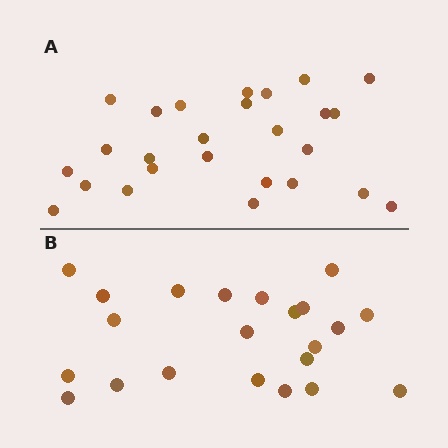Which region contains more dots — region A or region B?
Region A (the top region) has more dots.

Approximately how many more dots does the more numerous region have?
Region A has about 4 more dots than region B.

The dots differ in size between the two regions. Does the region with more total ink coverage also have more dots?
No. Region B has more total ink coverage because its dots are larger, but region A actually contains more individual dots. Total area can be misleading — the number of items is what matters here.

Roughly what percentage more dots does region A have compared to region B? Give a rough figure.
About 20% more.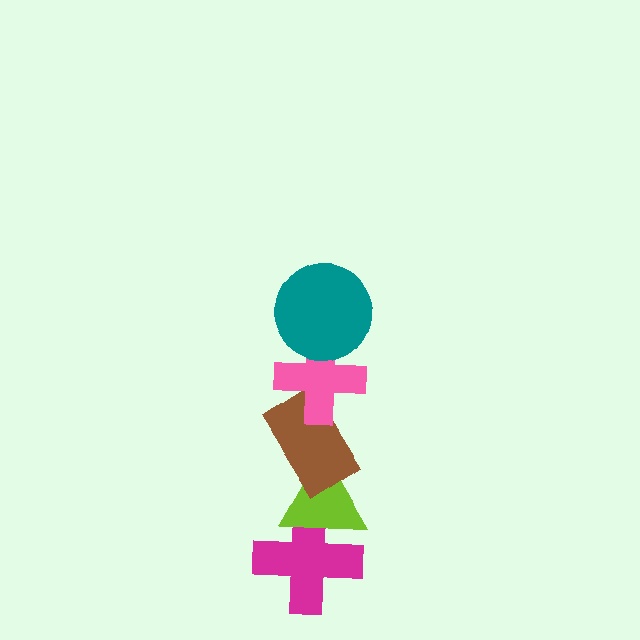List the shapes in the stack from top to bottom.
From top to bottom: the teal circle, the pink cross, the brown rectangle, the lime triangle, the magenta cross.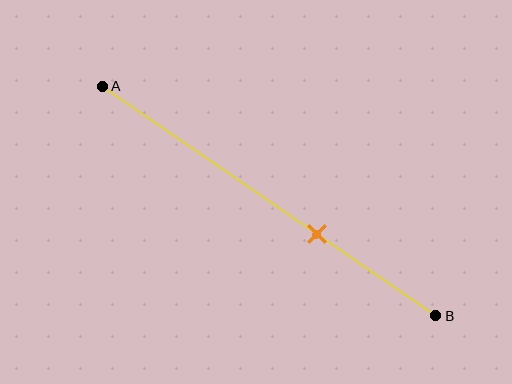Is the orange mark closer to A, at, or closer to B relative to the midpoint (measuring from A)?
The orange mark is closer to point B than the midpoint of segment AB.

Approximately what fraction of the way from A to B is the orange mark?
The orange mark is approximately 65% of the way from A to B.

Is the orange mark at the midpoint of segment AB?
No, the mark is at about 65% from A, not at the 50% midpoint.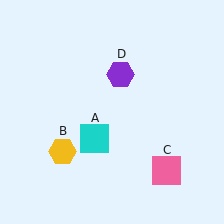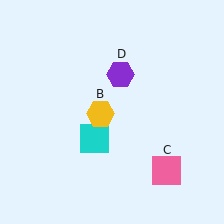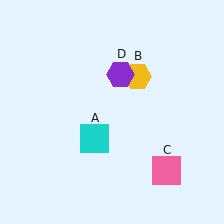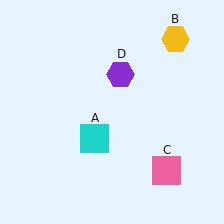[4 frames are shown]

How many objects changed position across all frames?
1 object changed position: yellow hexagon (object B).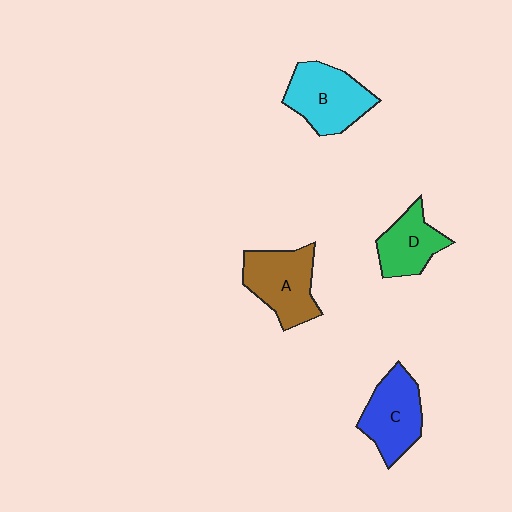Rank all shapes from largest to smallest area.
From largest to smallest: B (cyan), A (brown), C (blue), D (green).